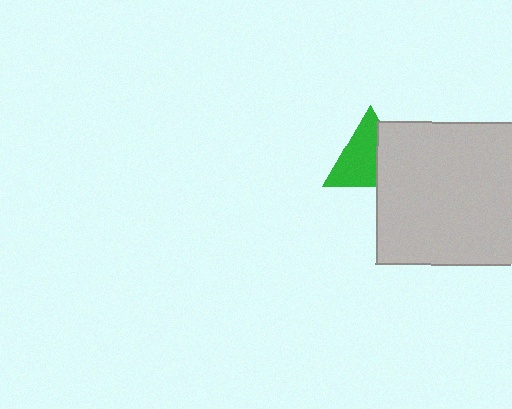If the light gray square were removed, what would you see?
You would see the complete green triangle.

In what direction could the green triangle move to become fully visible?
The green triangle could move left. That would shift it out from behind the light gray square entirely.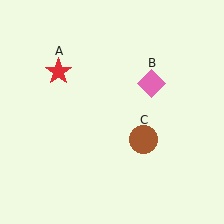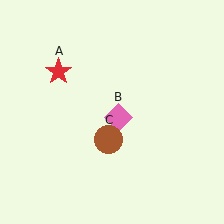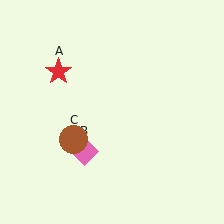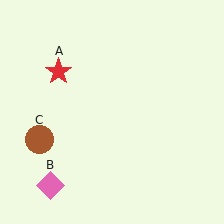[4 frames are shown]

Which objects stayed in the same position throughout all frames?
Red star (object A) remained stationary.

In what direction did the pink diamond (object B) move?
The pink diamond (object B) moved down and to the left.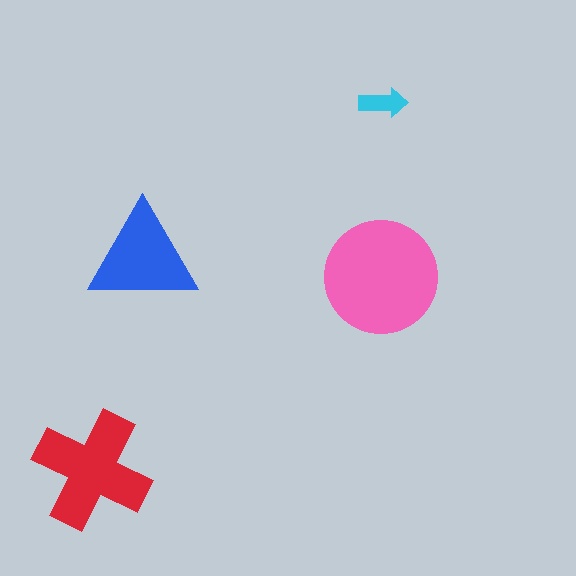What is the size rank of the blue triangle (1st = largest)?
3rd.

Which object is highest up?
The cyan arrow is topmost.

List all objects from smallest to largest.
The cyan arrow, the blue triangle, the red cross, the pink circle.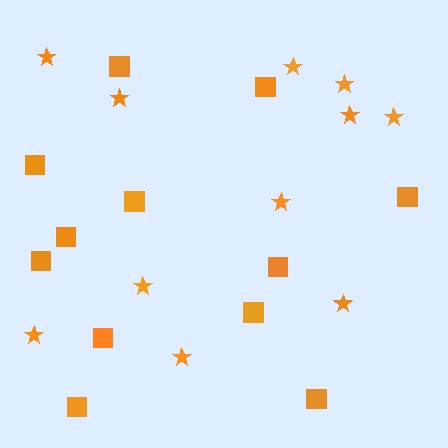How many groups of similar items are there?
There are 2 groups: one group of squares (12) and one group of stars (11).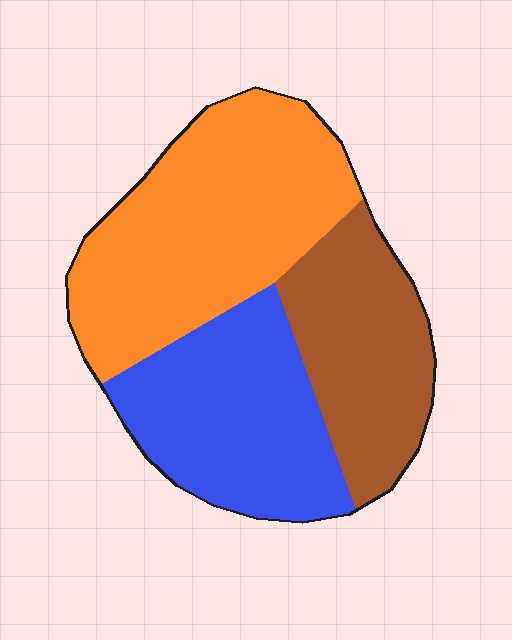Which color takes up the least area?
Brown, at roughly 25%.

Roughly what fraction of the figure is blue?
Blue takes up between a sixth and a third of the figure.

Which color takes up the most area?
Orange, at roughly 45%.